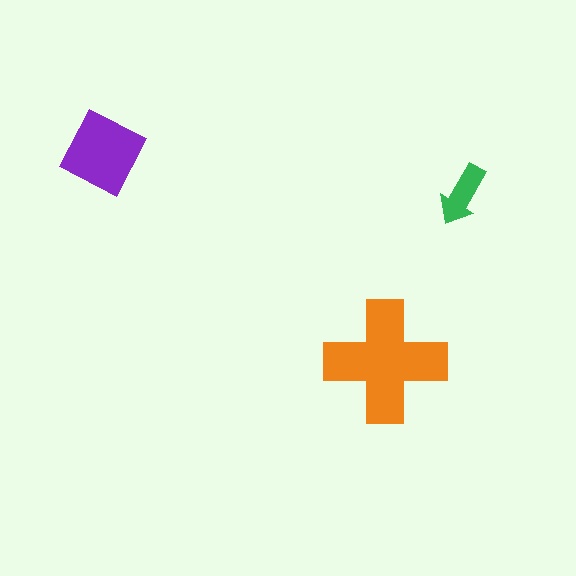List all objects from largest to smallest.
The orange cross, the purple diamond, the green arrow.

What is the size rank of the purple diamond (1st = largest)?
2nd.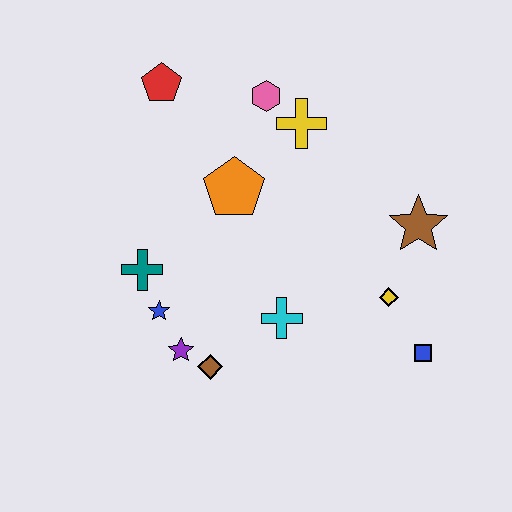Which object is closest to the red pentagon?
The pink hexagon is closest to the red pentagon.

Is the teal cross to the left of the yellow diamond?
Yes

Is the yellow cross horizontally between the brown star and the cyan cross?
Yes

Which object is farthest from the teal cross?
The blue square is farthest from the teal cross.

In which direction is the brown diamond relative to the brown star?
The brown diamond is to the left of the brown star.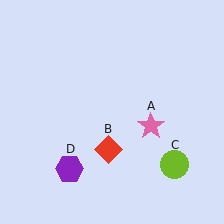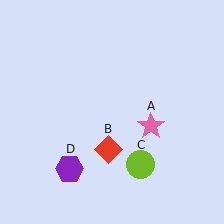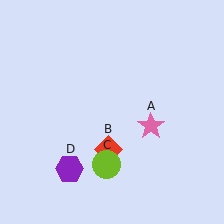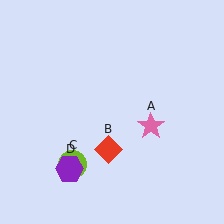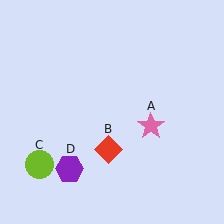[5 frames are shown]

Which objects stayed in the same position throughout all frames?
Pink star (object A) and red diamond (object B) and purple hexagon (object D) remained stationary.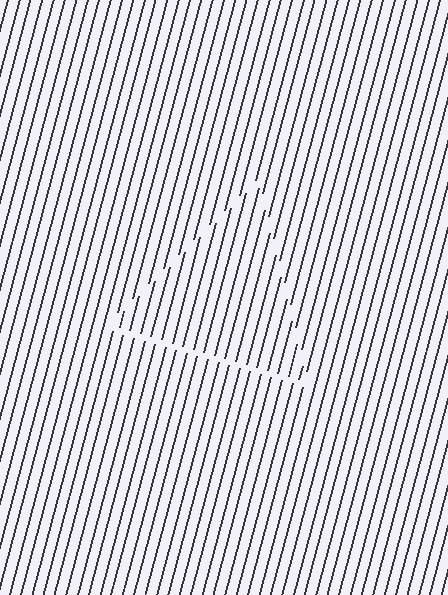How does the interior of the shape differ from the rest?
The interior of the shape contains the same grating, shifted by half a period — the contour is defined by the phase discontinuity where line-ends from the inner and outer gratings abut.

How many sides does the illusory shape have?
3 sides — the line-ends trace a triangle.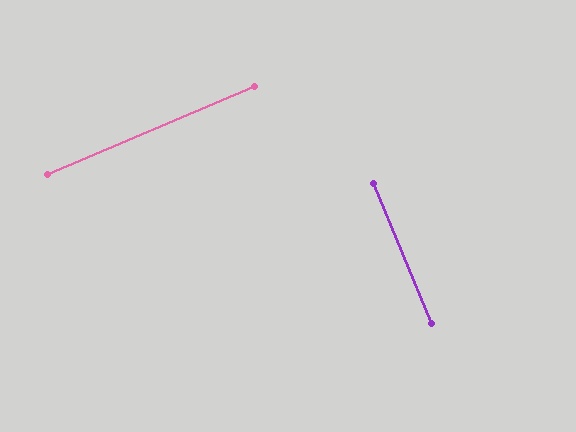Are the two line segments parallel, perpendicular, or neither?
Perpendicular — they meet at approximately 89°.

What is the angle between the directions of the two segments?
Approximately 89 degrees.